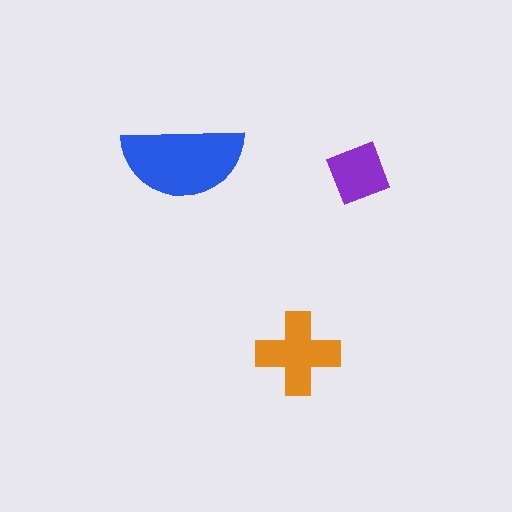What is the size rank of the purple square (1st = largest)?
3rd.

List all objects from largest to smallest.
The blue semicircle, the orange cross, the purple square.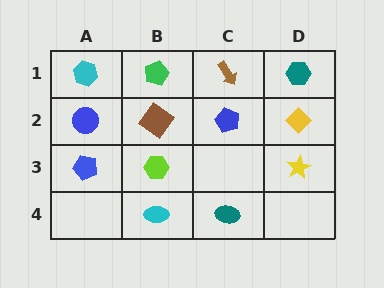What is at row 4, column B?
A cyan ellipse.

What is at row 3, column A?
A blue pentagon.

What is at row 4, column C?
A teal ellipse.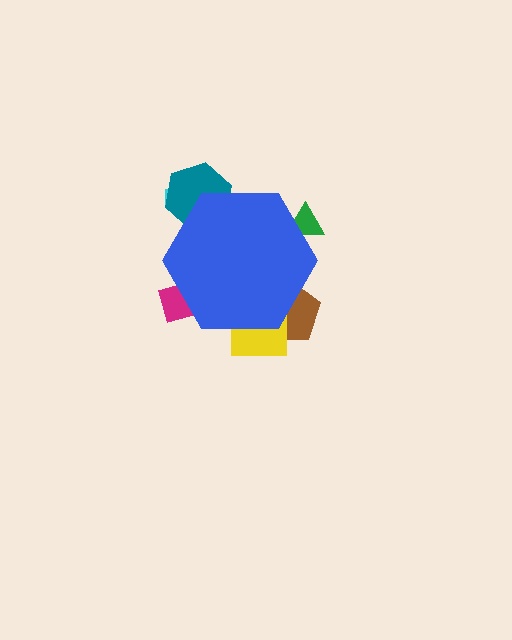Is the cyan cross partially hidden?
Yes, the cyan cross is partially hidden behind the blue hexagon.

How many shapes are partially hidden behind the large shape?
6 shapes are partially hidden.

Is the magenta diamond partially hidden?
Yes, the magenta diamond is partially hidden behind the blue hexagon.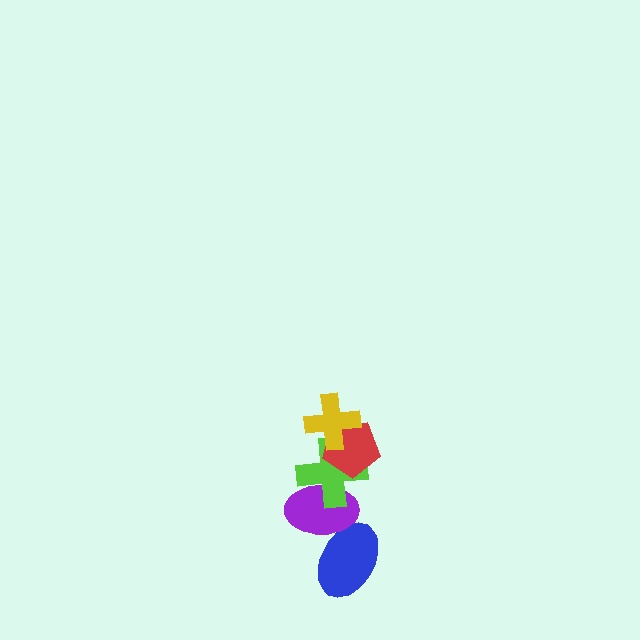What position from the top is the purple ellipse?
The purple ellipse is 4th from the top.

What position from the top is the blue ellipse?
The blue ellipse is 5th from the top.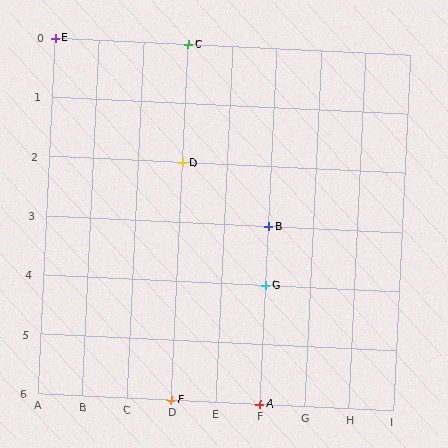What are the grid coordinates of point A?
Point A is at grid coordinates (F, 6).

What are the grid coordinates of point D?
Point D is at grid coordinates (D, 2).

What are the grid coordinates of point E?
Point E is at grid coordinates (A, 0).